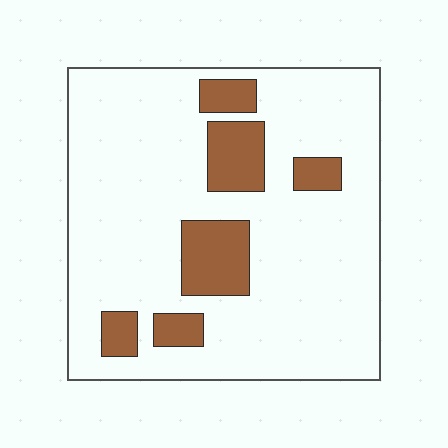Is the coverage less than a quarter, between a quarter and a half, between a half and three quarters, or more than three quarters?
Less than a quarter.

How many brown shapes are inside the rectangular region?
6.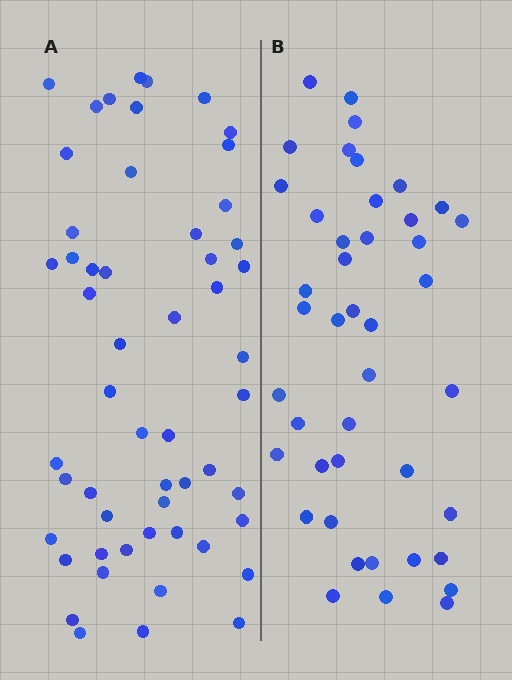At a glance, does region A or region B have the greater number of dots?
Region A (the left region) has more dots.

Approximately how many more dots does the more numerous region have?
Region A has roughly 12 or so more dots than region B.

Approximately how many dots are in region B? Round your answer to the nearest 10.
About 40 dots. (The exact count is 43, which rounds to 40.)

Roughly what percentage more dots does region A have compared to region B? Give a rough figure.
About 25% more.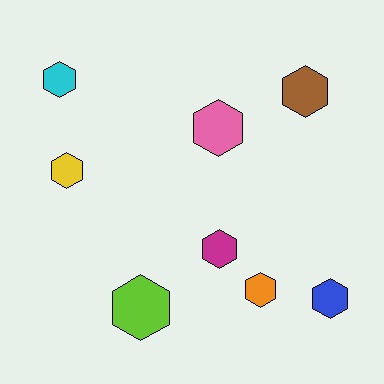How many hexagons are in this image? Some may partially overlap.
There are 8 hexagons.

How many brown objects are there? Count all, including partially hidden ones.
There is 1 brown object.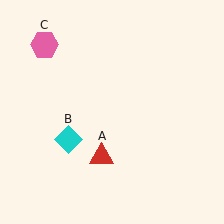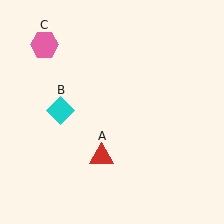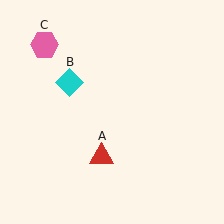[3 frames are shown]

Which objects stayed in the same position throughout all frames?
Red triangle (object A) and pink hexagon (object C) remained stationary.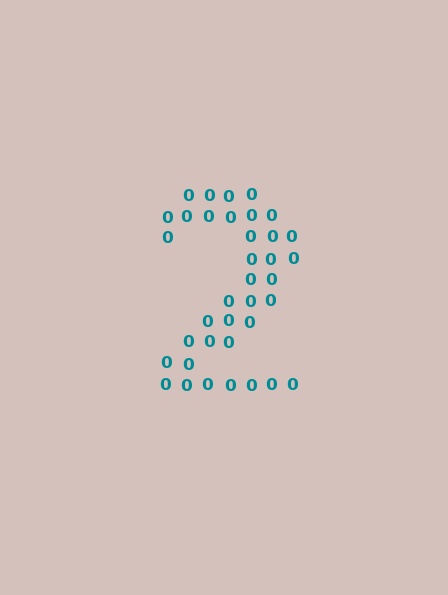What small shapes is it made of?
It is made of small digit 0's.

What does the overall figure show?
The overall figure shows the digit 2.